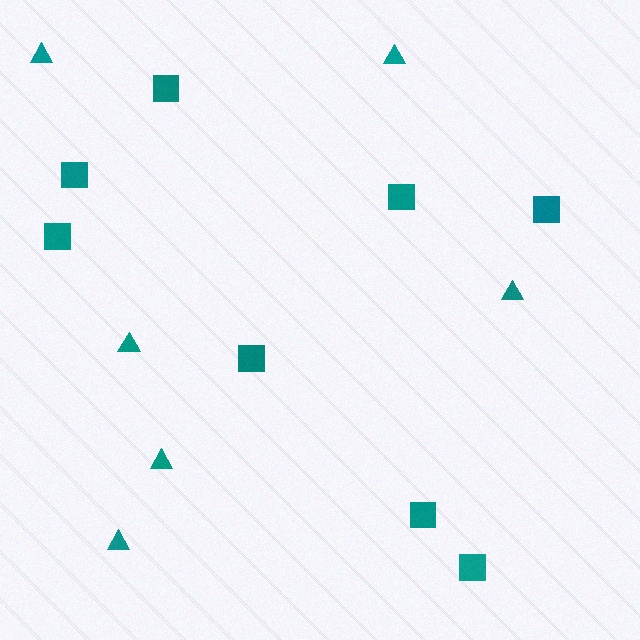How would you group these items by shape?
There are 2 groups: one group of triangles (6) and one group of squares (8).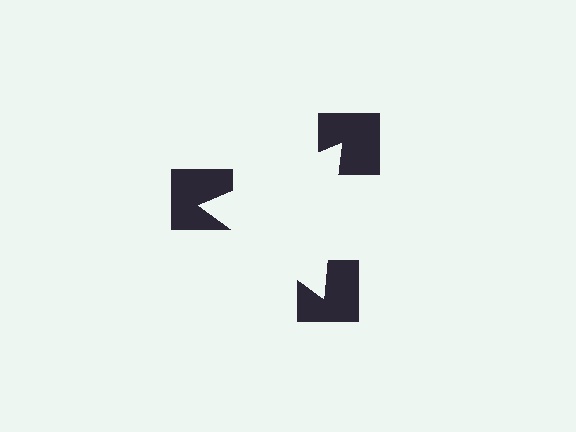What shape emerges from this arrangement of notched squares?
An illusory triangle — its edges are inferred from the aligned wedge cuts in the notched squares, not physically drawn.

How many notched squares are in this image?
There are 3 — one at each vertex of the illusory triangle.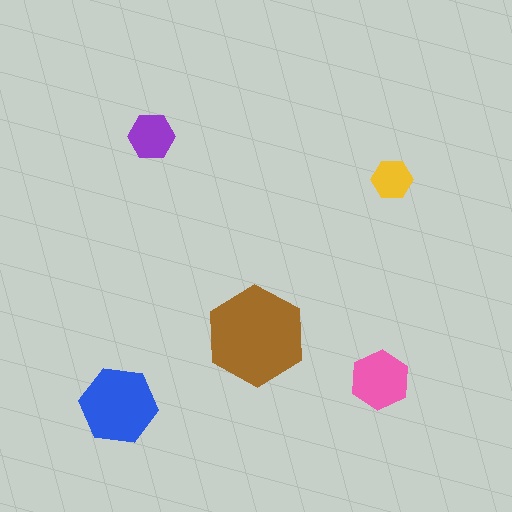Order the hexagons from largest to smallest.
the brown one, the blue one, the pink one, the purple one, the yellow one.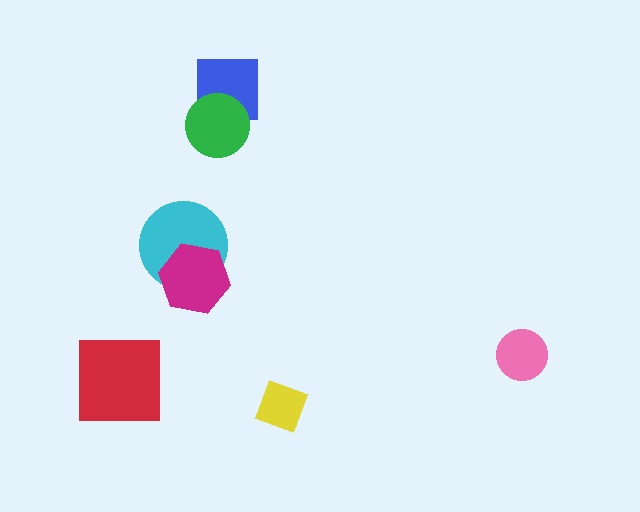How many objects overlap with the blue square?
1 object overlaps with the blue square.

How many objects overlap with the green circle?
1 object overlaps with the green circle.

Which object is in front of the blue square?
The green circle is in front of the blue square.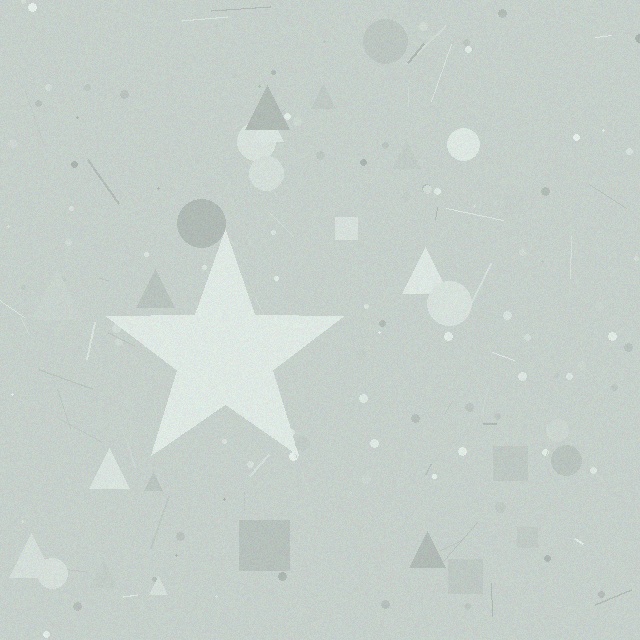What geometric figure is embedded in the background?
A star is embedded in the background.